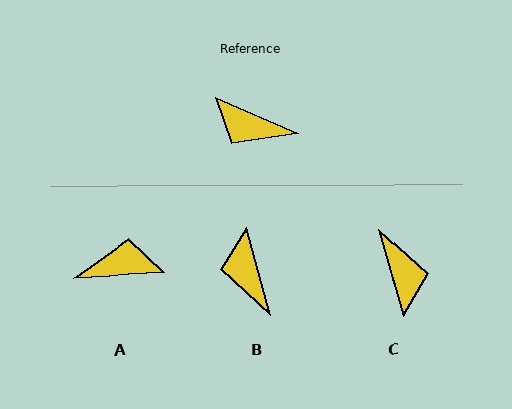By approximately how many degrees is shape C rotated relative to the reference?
Approximately 130 degrees counter-clockwise.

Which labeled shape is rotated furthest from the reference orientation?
A, about 153 degrees away.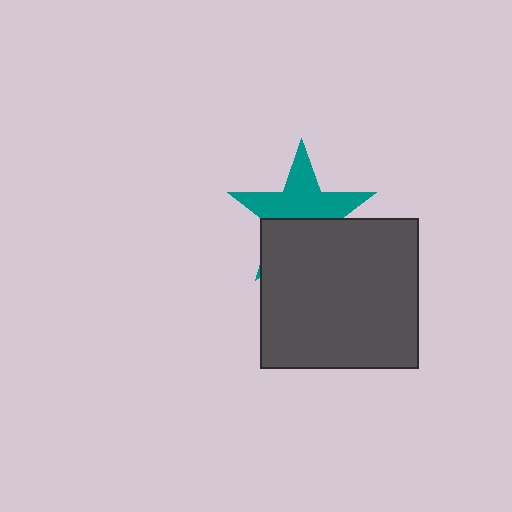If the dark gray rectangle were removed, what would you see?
You would see the complete teal star.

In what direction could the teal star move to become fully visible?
The teal star could move up. That would shift it out from behind the dark gray rectangle entirely.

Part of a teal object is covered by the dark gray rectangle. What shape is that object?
It is a star.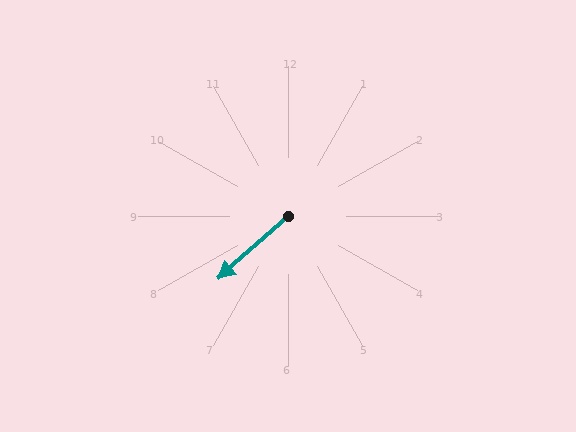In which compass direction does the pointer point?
Southwest.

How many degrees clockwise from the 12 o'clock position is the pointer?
Approximately 228 degrees.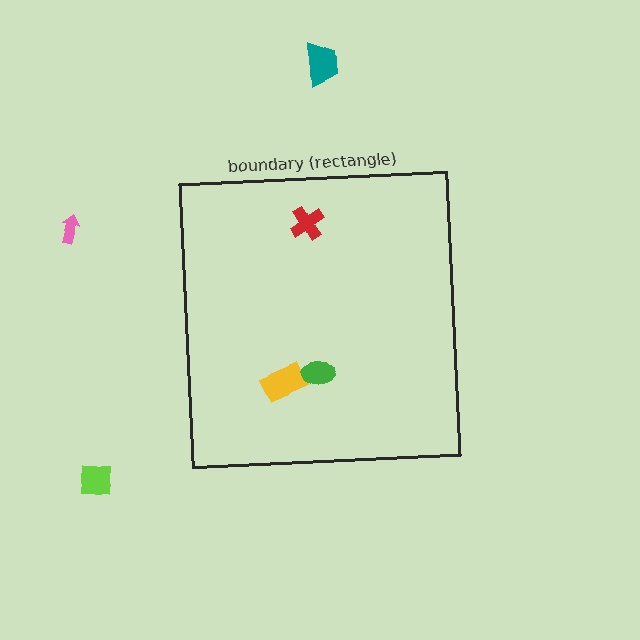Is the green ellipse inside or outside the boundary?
Inside.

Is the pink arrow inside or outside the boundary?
Outside.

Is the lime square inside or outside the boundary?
Outside.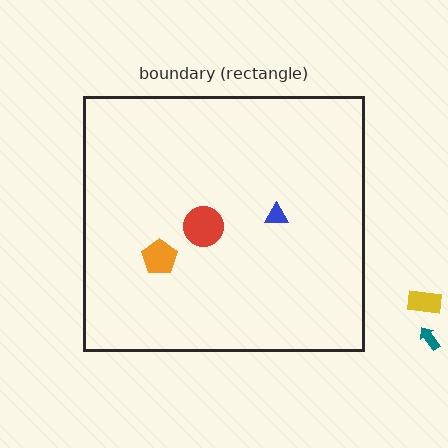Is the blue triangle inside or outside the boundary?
Inside.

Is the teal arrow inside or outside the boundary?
Outside.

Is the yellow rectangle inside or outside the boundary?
Outside.